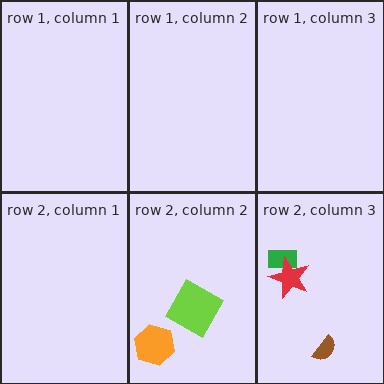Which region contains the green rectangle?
The row 2, column 3 region.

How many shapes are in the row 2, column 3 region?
3.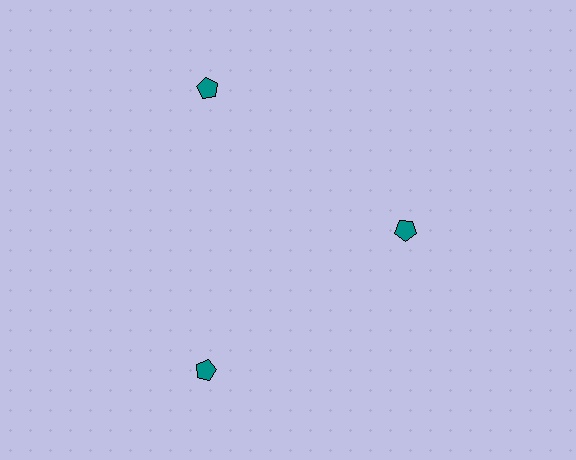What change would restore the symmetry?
The symmetry would be restored by moving it outward, back onto the ring so that all 3 pentagons sit at equal angles and equal distance from the center.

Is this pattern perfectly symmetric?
No. The 3 teal pentagons are arranged in a ring, but one element near the 3 o'clock position is pulled inward toward the center, breaking the 3-fold rotational symmetry.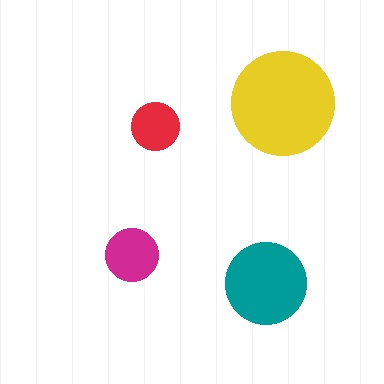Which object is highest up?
The yellow circle is topmost.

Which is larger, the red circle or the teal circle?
The teal one.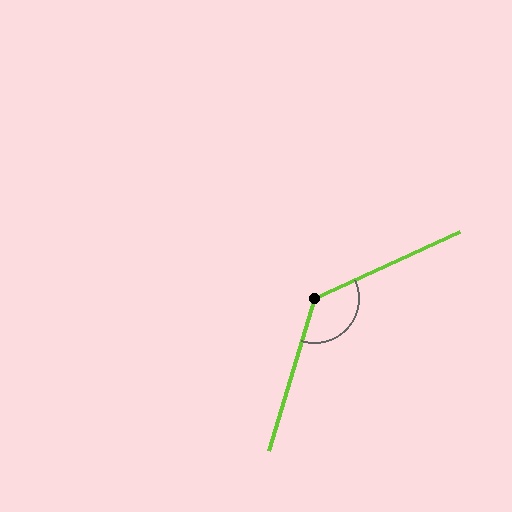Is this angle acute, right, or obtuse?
It is obtuse.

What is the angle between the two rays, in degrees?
Approximately 131 degrees.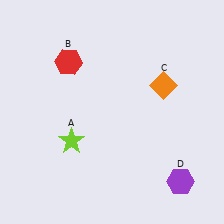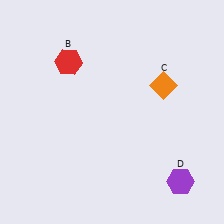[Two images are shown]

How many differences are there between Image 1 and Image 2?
There is 1 difference between the two images.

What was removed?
The lime star (A) was removed in Image 2.